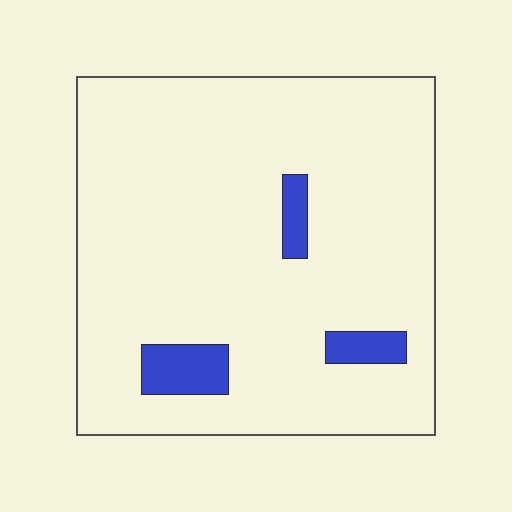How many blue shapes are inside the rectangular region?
3.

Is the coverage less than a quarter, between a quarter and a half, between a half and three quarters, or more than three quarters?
Less than a quarter.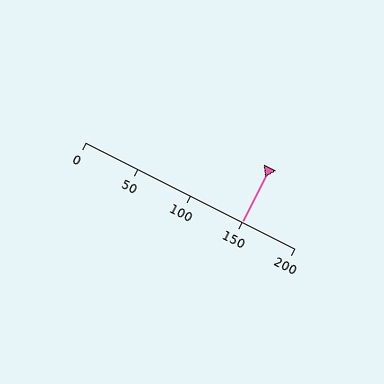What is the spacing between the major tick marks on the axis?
The major ticks are spaced 50 apart.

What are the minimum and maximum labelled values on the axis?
The axis runs from 0 to 200.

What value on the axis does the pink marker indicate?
The marker indicates approximately 150.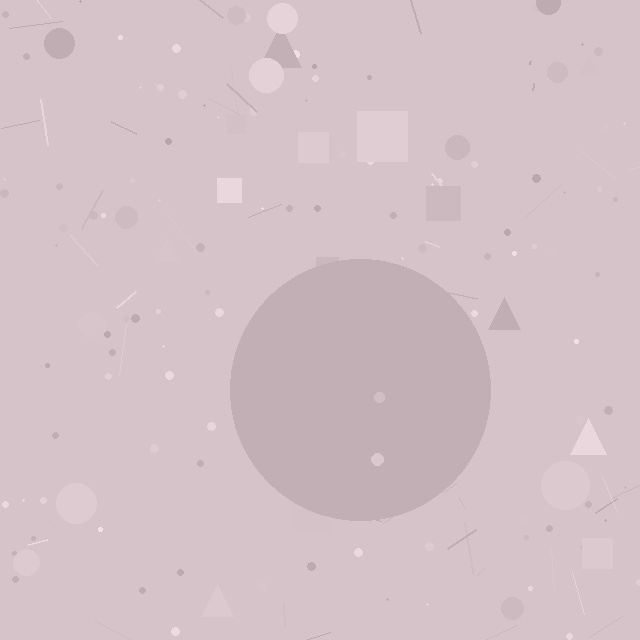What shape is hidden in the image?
A circle is hidden in the image.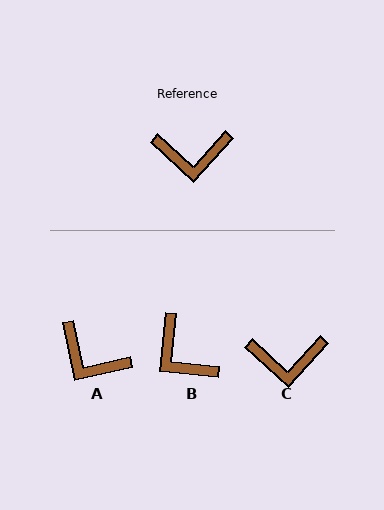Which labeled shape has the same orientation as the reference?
C.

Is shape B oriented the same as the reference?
No, it is off by about 54 degrees.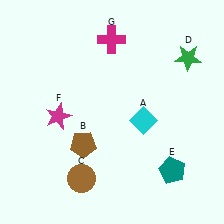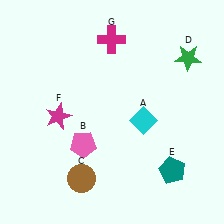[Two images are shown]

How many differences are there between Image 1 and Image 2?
There is 1 difference between the two images.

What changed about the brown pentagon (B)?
In Image 1, B is brown. In Image 2, it changed to pink.